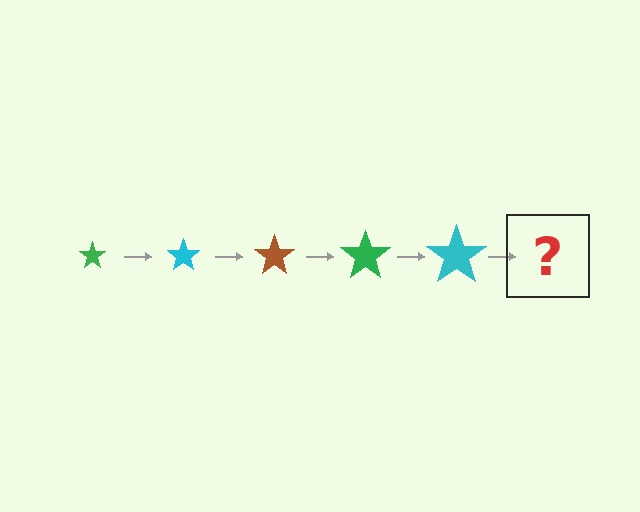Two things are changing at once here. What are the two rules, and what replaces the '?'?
The two rules are that the star grows larger each step and the color cycles through green, cyan, and brown. The '?' should be a brown star, larger than the previous one.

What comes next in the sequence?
The next element should be a brown star, larger than the previous one.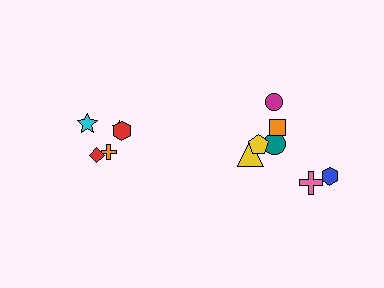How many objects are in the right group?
There are 7 objects.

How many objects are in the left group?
There are 5 objects.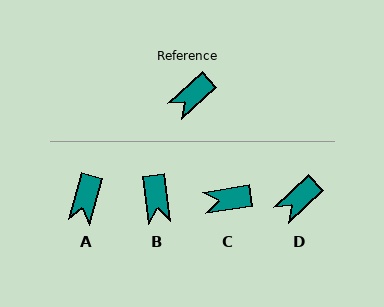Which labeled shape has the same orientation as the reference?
D.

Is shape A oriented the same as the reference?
No, it is off by about 31 degrees.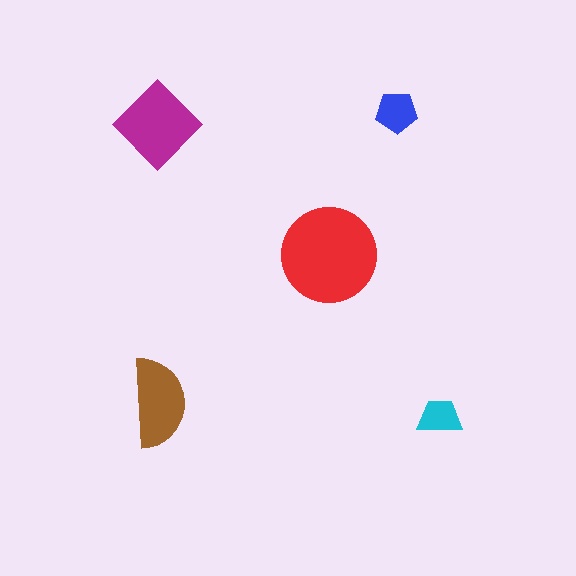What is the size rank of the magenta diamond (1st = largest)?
2nd.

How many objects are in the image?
There are 5 objects in the image.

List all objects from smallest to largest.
The cyan trapezoid, the blue pentagon, the brown semicircle, the magenta diamond, the red circle.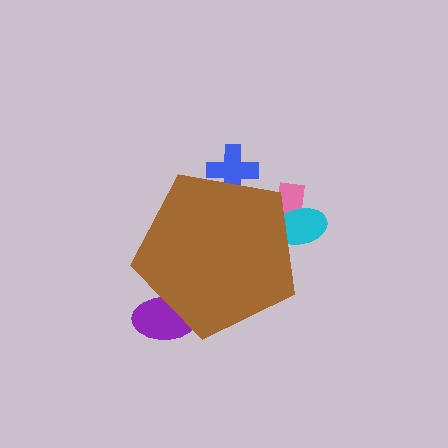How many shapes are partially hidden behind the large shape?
4 shapes are partially hidden.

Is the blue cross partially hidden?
Yes, the blue cross is partially hidden behind the brown pentagon.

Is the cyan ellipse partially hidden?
Yes, the cyan ellipse is partially hidden behind the brown pentagon.